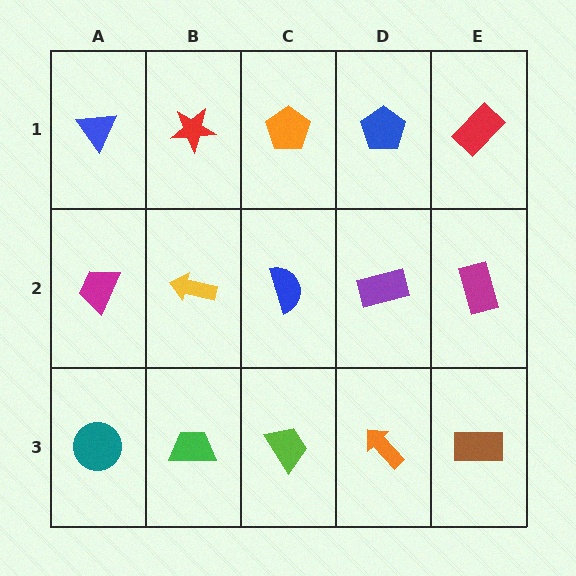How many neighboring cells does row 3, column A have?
2.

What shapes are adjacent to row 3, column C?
A blue semicircle (row 2, column C), a green trapezoid (row 3, column B), an orange arrow (row 3, column D).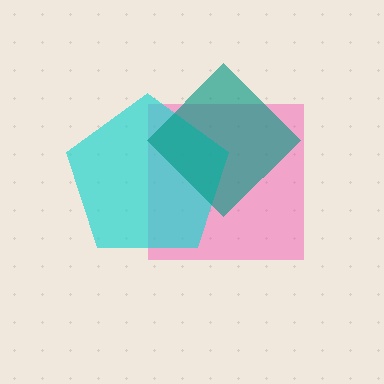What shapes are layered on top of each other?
The layered shapes are: a pink square, a cyan pentagon, a teal diamond.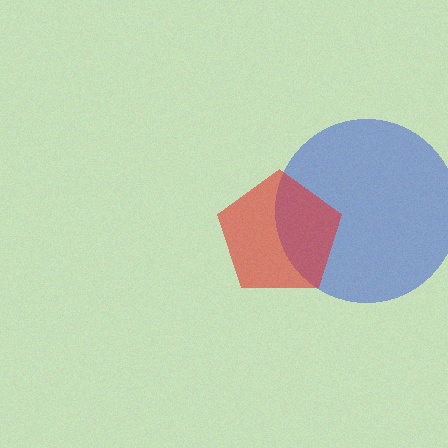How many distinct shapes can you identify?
There are 2 distinct shapes: a blue circle, a red pentagon.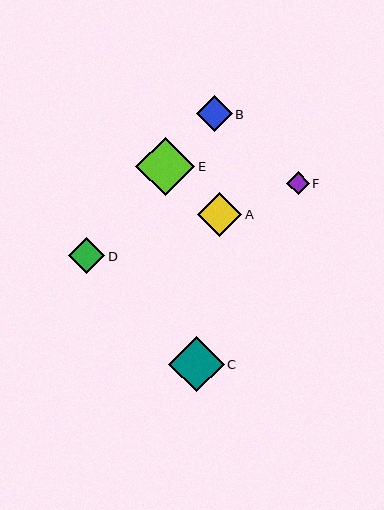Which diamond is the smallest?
Diamond F is the smallest with a size of approximately 22 pixels.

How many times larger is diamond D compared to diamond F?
Diamond D is approximately 1.6 times the size of diamond F.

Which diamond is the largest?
Diamond E is the largest with a size of approximately 59 pixels.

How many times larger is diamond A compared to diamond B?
Diamond A is approximately 1.2 times the size of diamond B.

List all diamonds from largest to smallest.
From largest to smallest: E, C, A, D, B, F.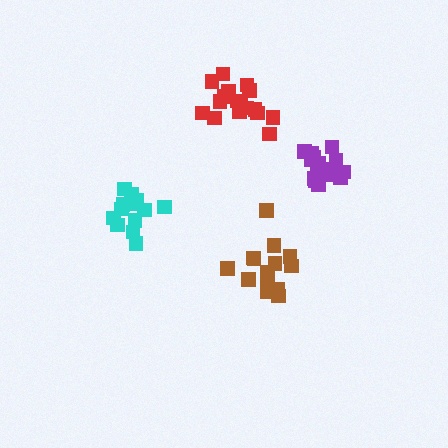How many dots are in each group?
Group 1: 14 dots, Group 2: 13 dots, Group 3: 16 dots, Group 4: 17 dots (60 total).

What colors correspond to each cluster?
The clusters are colored: brown, cyan, purple, red.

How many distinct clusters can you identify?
There are 4 distinct clusters.